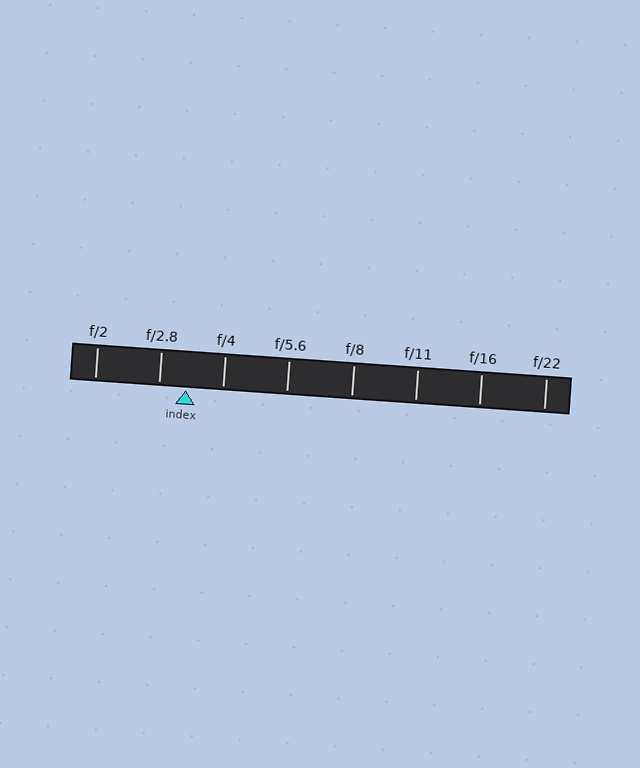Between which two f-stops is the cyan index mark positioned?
The index mark is between f/2.8 and f/4.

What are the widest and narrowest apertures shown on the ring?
The widest aperture shown is f/2 and the narrowest is f/22.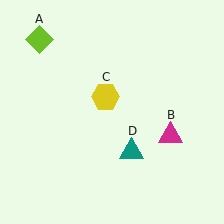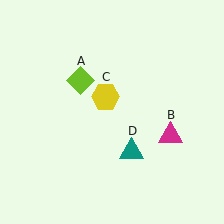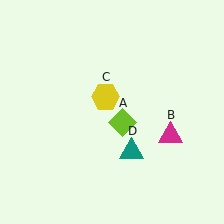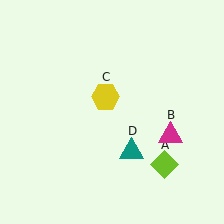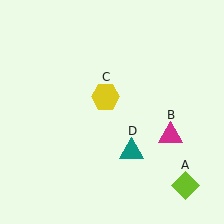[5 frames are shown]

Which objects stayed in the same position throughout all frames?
Magenta triangle (object B) and yellow hexagon (object C) and teal triangle (object D) remained stationary.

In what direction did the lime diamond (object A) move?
The lime diamond (object A) moved down and to the right.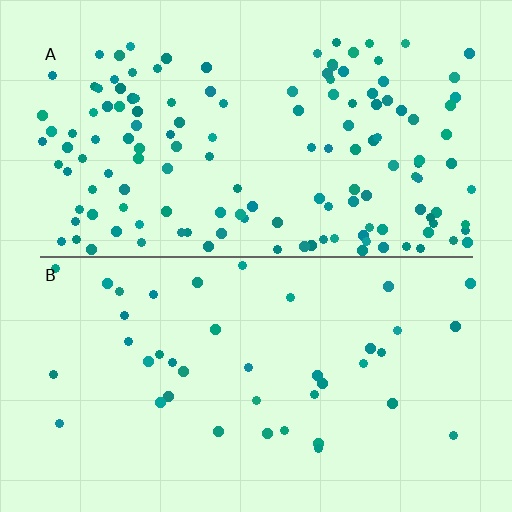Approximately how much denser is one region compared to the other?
Approximately 3.5× — region A over region B.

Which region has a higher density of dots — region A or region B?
A (the top).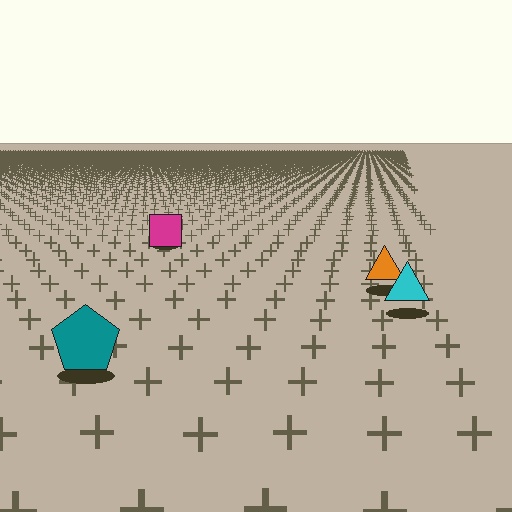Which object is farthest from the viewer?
The magenta square is farthest from the viewer. It appears smaller and the ground texture around it is denser.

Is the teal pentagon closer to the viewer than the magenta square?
Yes. The teal pentagon is closer — you can tell from the texture gradient: the ground texture is coarser near it.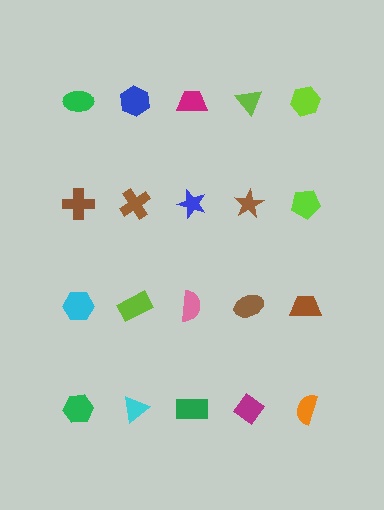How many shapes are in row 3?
5 shapes.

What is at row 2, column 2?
A brown cross.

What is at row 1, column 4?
A lime triangle.